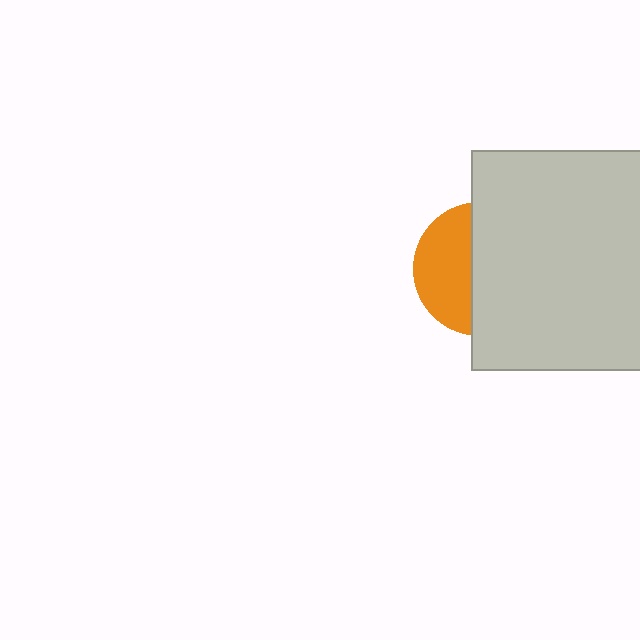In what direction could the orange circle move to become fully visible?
The orange circle could move left. That would shift it out from behind the light gray square entirely.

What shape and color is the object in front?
The object in front is a light gray square.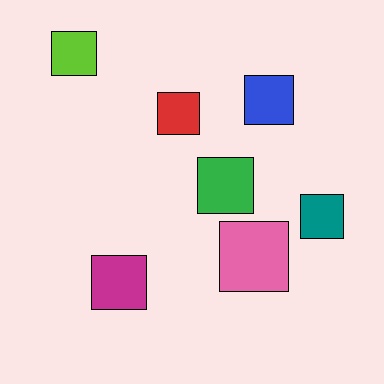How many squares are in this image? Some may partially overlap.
There are 7 squares.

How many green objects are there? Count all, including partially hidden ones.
There is 1 green object.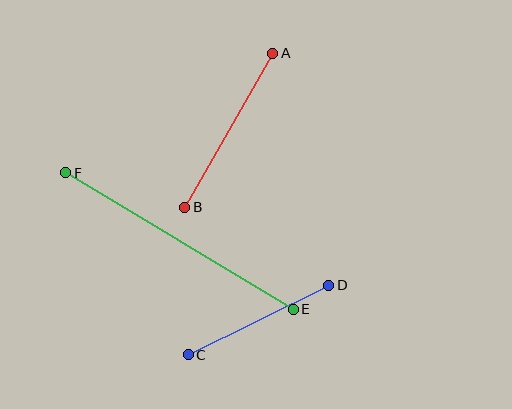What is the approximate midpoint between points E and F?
The midpoint is at approximately (179, 241) pixels.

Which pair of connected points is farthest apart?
Points E and F are farthest apart.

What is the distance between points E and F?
The distance is approximately 265 pixels.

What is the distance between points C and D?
The distance is approximately 156 pixels.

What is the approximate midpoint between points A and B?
The midpoint is at approximately (229, 130) pixels.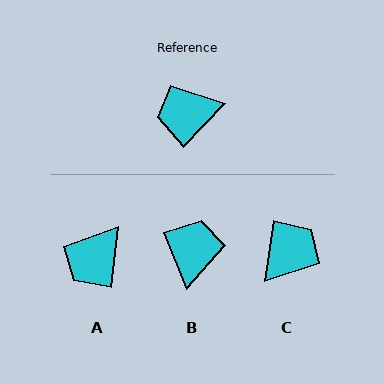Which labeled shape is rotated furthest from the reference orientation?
C, about 144 degrees away.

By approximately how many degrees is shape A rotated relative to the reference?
Approximately 38 degrees counter-clockwise.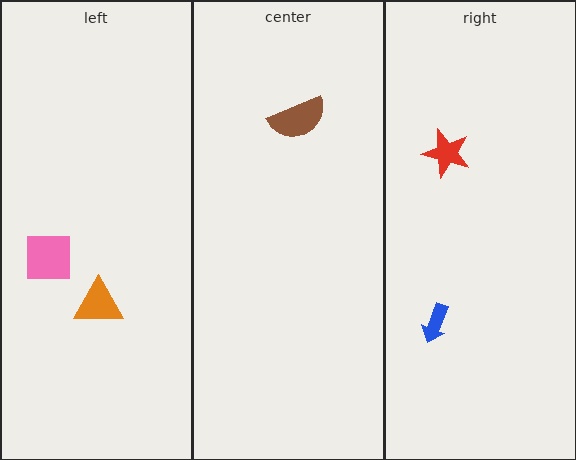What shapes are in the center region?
The brown semicircle.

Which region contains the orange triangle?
The left region.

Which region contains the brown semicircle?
The center region.